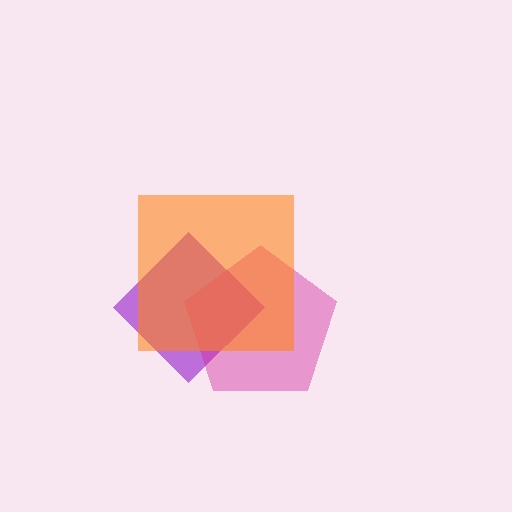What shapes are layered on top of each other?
The layered shapes are: a purple diamond, a magenta pentagon, an orange square.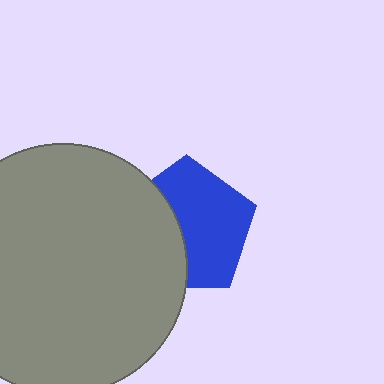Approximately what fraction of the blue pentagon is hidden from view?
Roughly 40% of the blue pentagon is hidden behind the gray circle.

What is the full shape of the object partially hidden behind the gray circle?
The partially hidden object is a blue pentagon.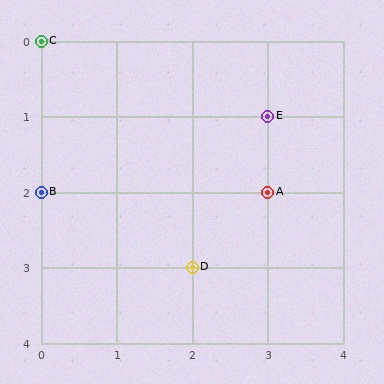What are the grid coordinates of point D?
Point D is at grid coordinates (2, 3).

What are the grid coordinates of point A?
Point A is at grid coordinates (3, 2).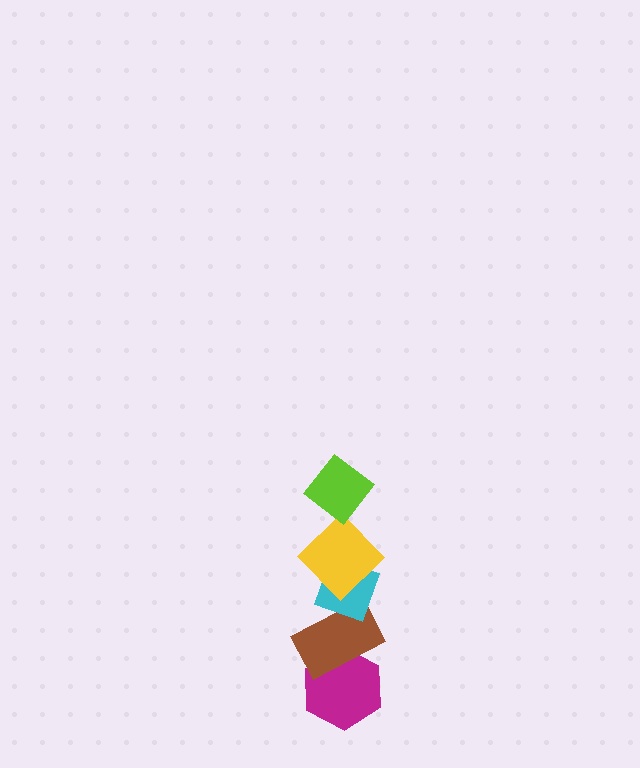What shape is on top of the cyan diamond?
The yellow diamond is on top of the cyan diamond.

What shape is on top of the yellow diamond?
The lime diamond is on top of the yellow diamond.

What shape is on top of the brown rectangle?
The cyan diamond is on top of the brown rectangle.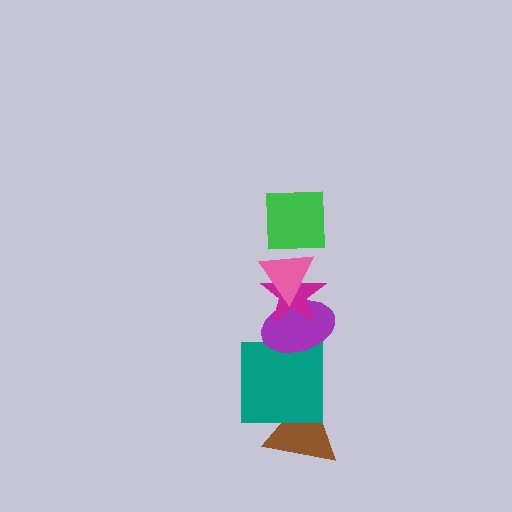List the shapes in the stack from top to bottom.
From top to bottom: the green square, the pink triangle, the magenta star, the purple ellipse, the teal square, the brown triangle.